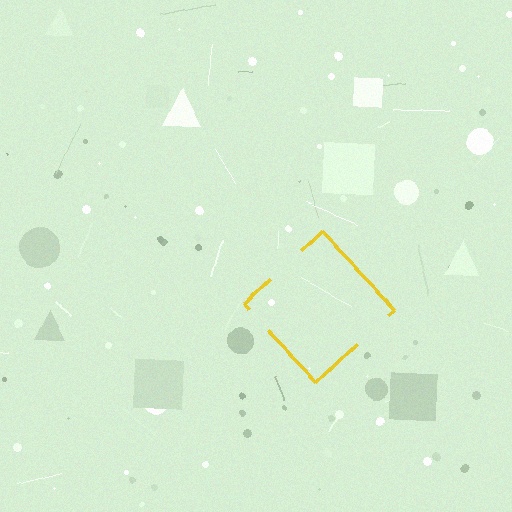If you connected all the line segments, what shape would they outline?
They would outline a diamond.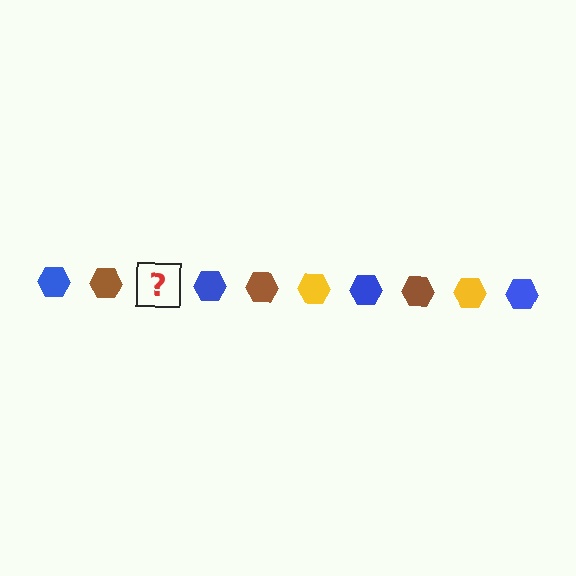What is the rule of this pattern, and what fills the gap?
The rule is that the pattern cycles through blue, brown, yellow hexagons. The gap should be filled with a yellow hexagon.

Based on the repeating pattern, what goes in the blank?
The blank should be a yellow hexagon.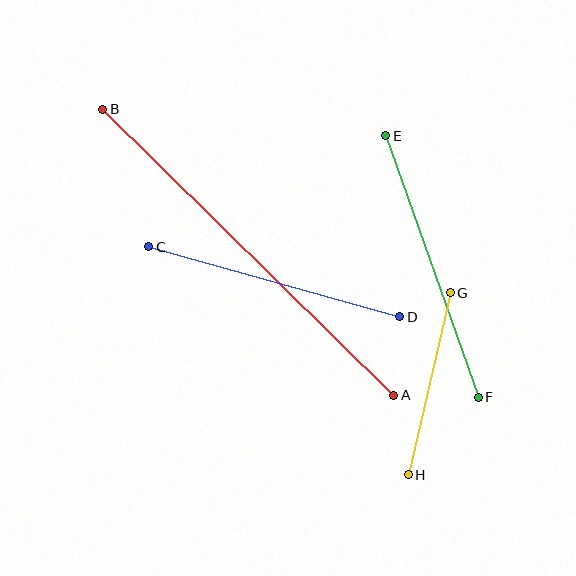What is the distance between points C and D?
The distance is approximately 261 pixels.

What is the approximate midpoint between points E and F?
The midpoint is at approximately (432, 267) pixels.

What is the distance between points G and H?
The distance is approximately 187 pixels.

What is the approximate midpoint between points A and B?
The midpoint is at approximately (248, 252) pixels.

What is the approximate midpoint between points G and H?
The midpoint is at approximately (429, 384) pixels.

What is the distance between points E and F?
The distance is approximately 278 pixels.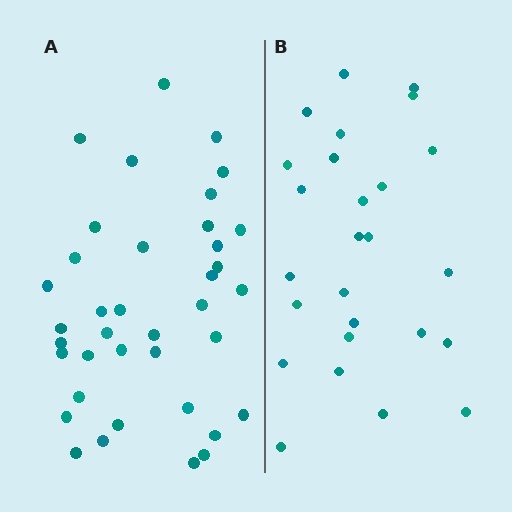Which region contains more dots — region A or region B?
Region A (the left region) has more dots.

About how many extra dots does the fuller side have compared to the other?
Region A has roughly 12 or so more dots than region B.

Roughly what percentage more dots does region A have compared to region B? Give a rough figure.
About 45% more.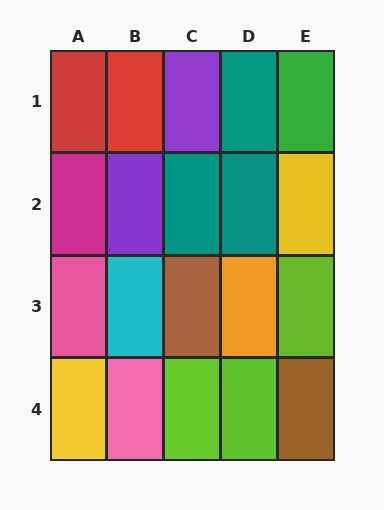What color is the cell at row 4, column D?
Lime.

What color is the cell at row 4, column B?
Pink.